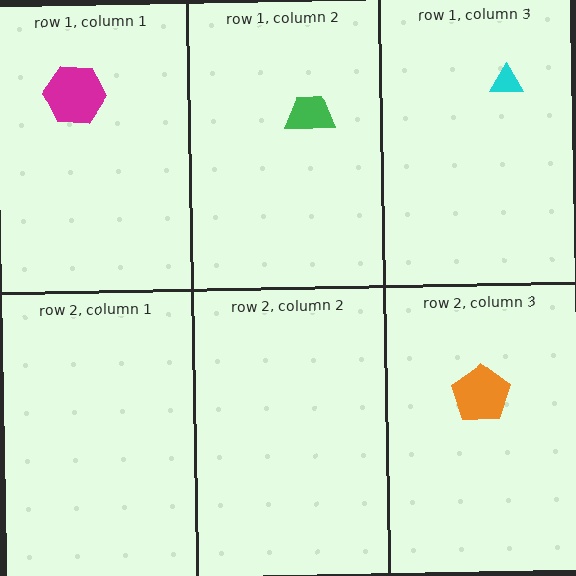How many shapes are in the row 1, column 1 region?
1.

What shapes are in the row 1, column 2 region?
The green trapezoid.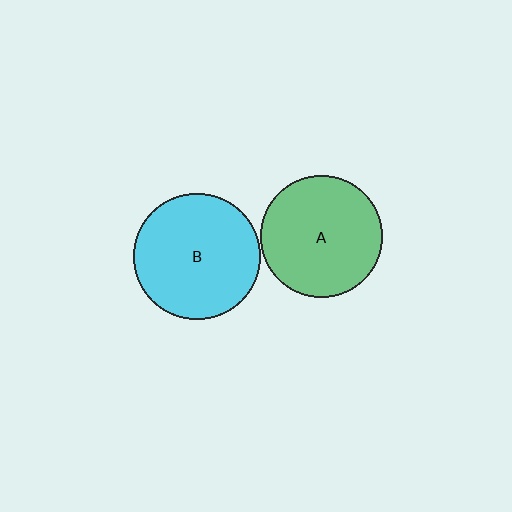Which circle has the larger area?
Circle B (cyan).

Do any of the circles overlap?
No, none of the circles overlap.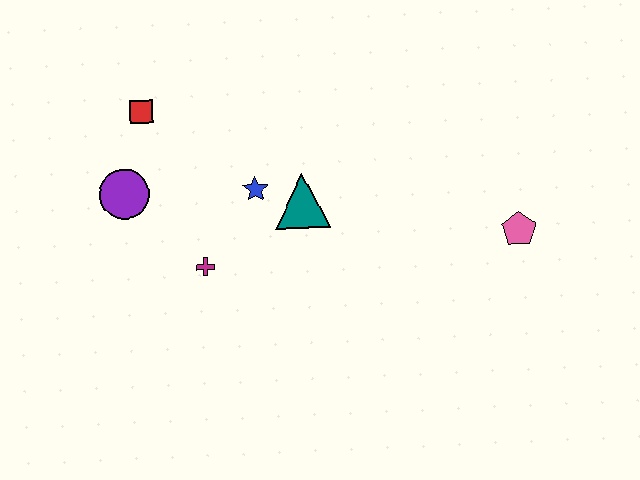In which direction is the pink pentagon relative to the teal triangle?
The pink pentagon is to the right of the teal triangle.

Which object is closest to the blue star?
The teal triangle is closest to the blue star.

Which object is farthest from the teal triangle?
The pink pentagon is farthest from the teal triangle.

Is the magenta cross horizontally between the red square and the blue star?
Yes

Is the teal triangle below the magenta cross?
No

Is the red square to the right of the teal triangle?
No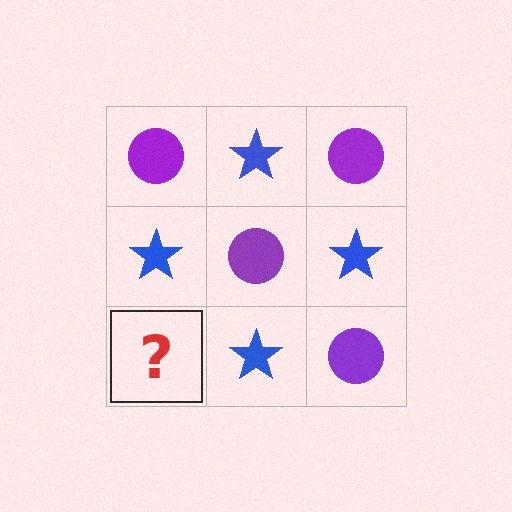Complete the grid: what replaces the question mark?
The question mark should be replaced with a purple circle.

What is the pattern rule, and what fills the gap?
The rule is that it alternates purple circle and blue star in a checkerboard pattern. The gap should be filled with a purple circle.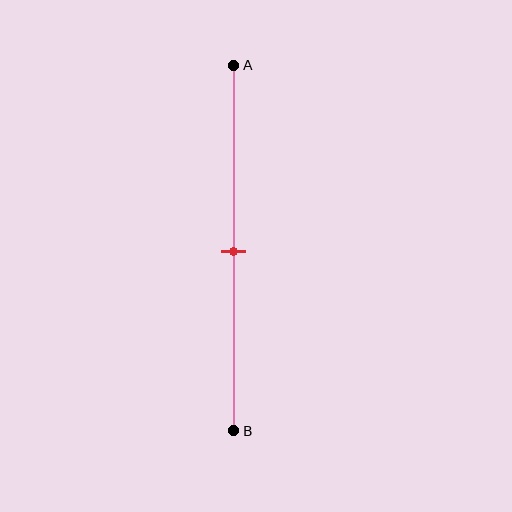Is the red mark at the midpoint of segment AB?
Yes, the mark is approximately at the midpoint.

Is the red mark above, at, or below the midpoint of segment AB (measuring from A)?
The red mark is approximately at the midpoint of segment AB.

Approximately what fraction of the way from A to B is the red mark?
The red mark is approximately 50% of the way from A to B.